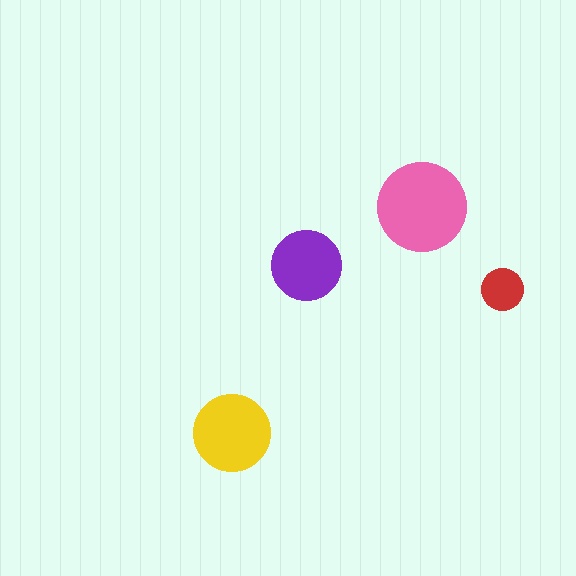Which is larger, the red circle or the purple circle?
The purple one.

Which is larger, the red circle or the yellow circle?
The yellow one.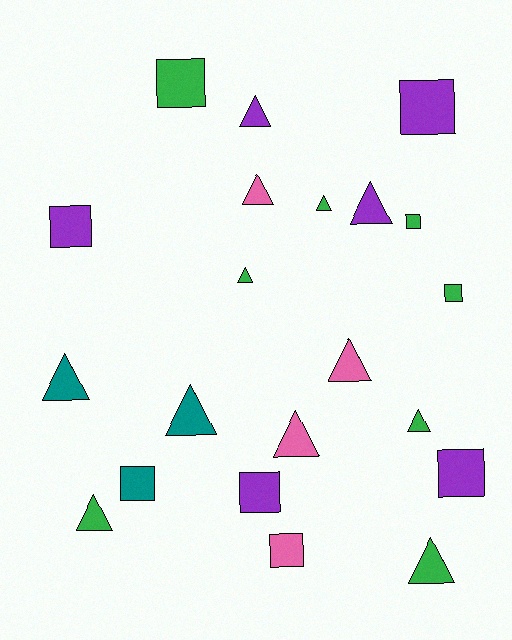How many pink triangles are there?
There are 3 pink triangles.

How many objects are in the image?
There are 21 objects.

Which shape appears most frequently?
Triangle, with 12 objects.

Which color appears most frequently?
Green, with 8 objects.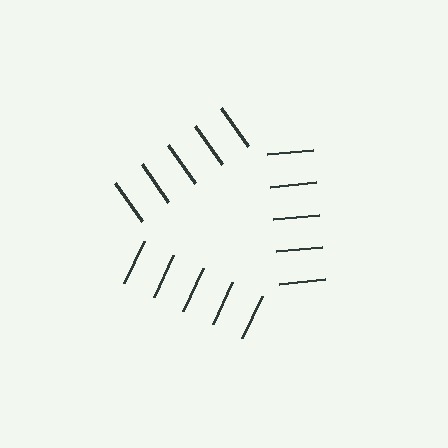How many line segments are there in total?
15 — 5 along each of the 3 edges.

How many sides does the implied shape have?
3 sides — the line-ends trace a triangle.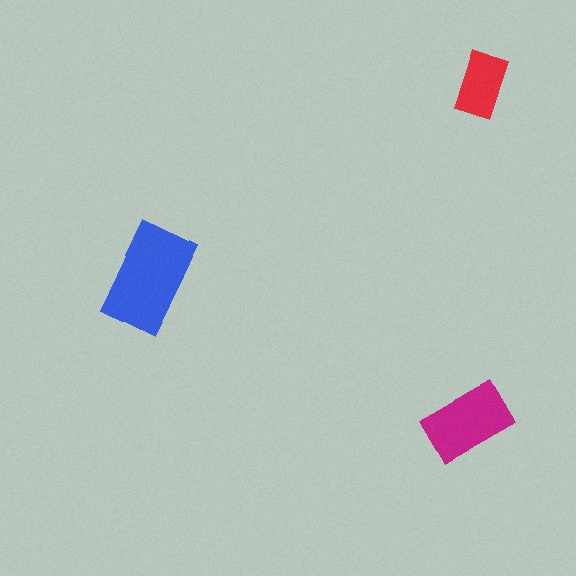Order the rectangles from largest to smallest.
the blue one, the magenta one, the red one.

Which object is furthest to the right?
The red rectangle is rightmost.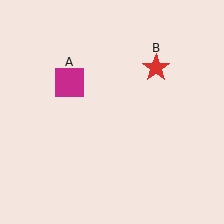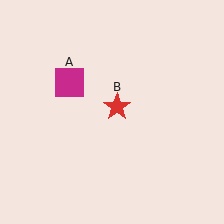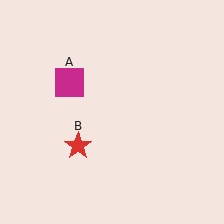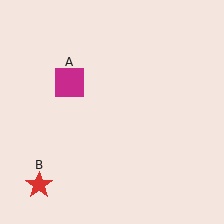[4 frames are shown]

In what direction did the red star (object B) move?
The red star (object B) moved down and to the left.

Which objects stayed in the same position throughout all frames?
Magenta square (object A) remained stationary.